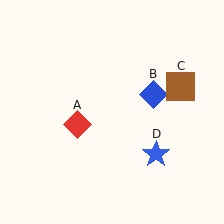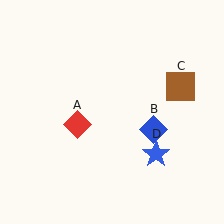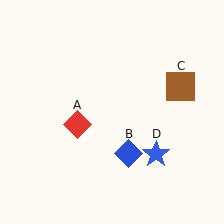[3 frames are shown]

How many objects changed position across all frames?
1 object changed position: blue diamond (object B).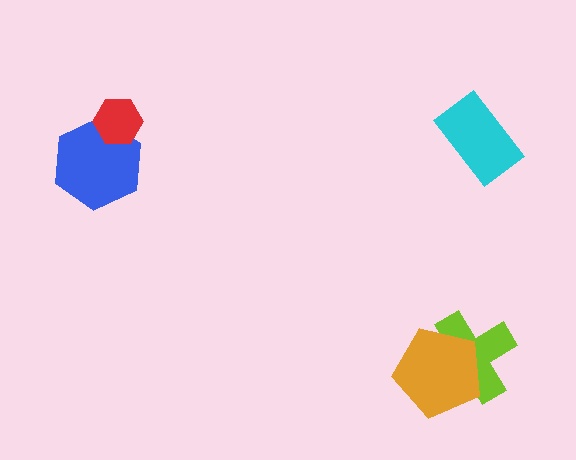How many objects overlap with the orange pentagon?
1 object overlaps with the orange pentagon.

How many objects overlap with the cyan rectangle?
0 objects overlap with the cyan rectangle.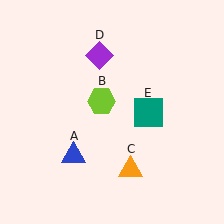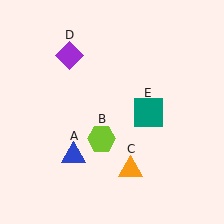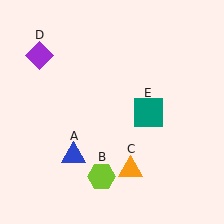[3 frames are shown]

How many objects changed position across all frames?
2 objects changed position: lime hexagon (object B), purple diamond (object D).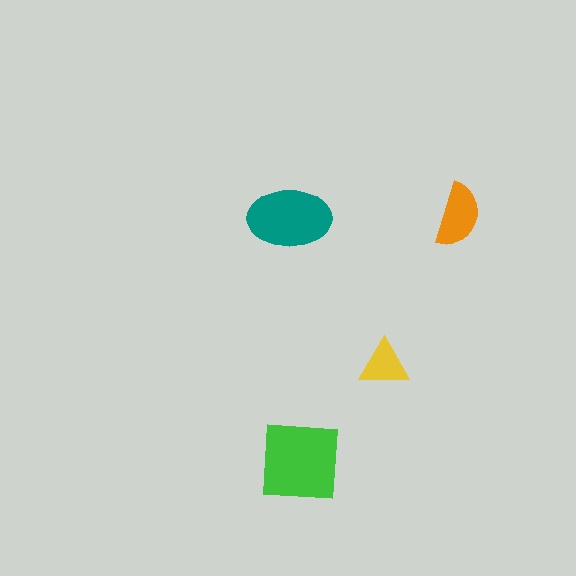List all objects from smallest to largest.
The yellow triangle, the orange semicircle, the teal ellipse, the green square.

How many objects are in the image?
There are 4 objects in the image.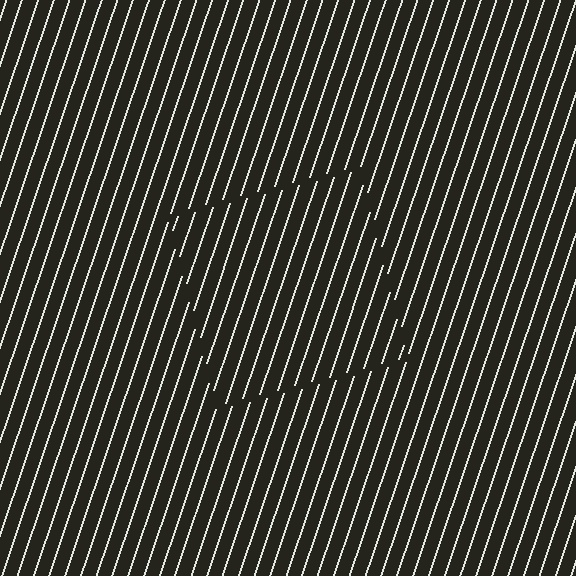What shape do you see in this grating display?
An illusory square. The interior of the shape contains the same grating, shifted by half a period — the contour is defined by the phase discontinuity where line-ends from the inner and outer gratings abut.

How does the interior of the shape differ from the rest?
The interior of the shape contains the same grating, shifted by half a period — the contour is defined by the phase discontinuity where line-ends from the inner and outer gratings abut.